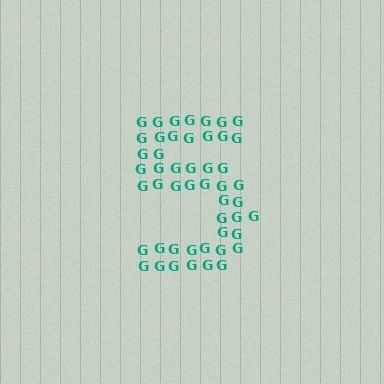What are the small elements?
The small elements are letter G's.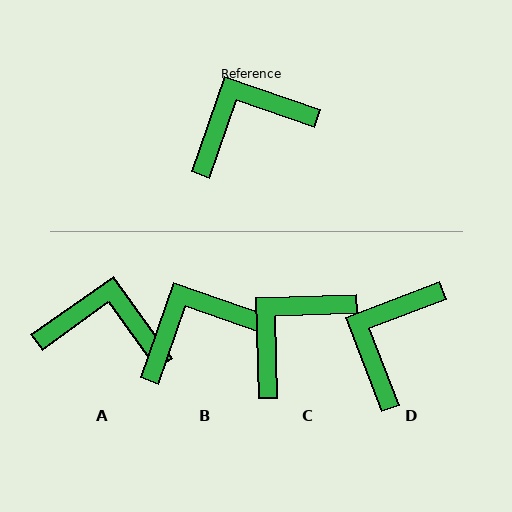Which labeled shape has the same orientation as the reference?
B.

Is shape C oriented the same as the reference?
No, it is off by about 21 degrees.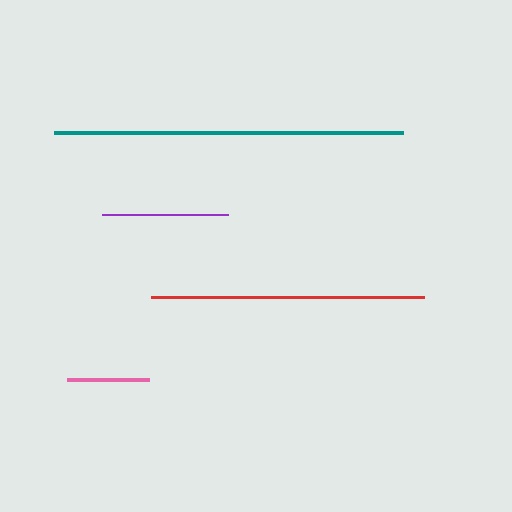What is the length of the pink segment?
The pink segment is approximately 82 pixels long.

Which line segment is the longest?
The teal line is the longest at approximately 350 pixels.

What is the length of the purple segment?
The purple segment is approximately 126 pixels long.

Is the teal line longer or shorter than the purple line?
The teal line is longer than the purple line.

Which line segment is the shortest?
The pink line is the shortest at approximately 82 pixels.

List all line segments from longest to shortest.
From longest to shortest: teal, red, purple, pink.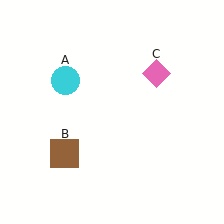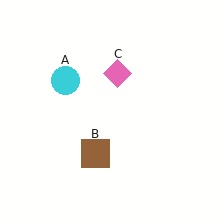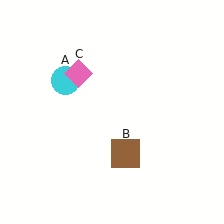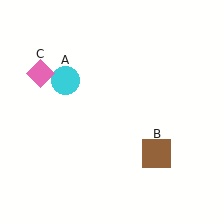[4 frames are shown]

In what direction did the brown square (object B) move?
The brown square (object B) moved right.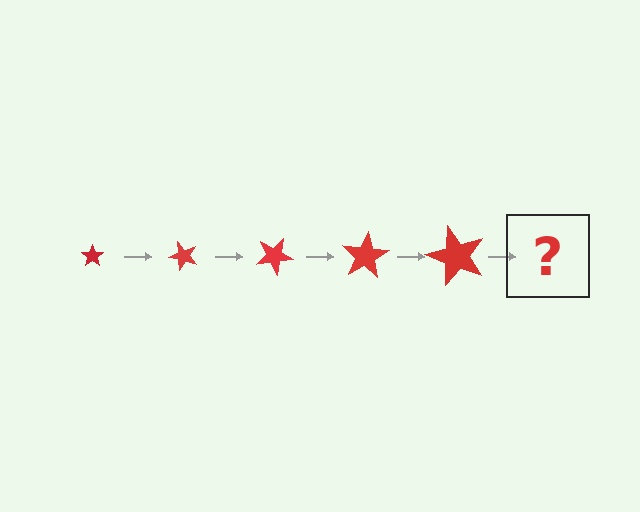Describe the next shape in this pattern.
It should be a star, larger than the previous one and rotated 250 degrees from the start.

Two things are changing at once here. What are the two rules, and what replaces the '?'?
The two rules are that the star grows larger each step and it rotates 50 degrees each step. The '?' should be a star, larger than the previous one and rotated 250 degrees from the start.